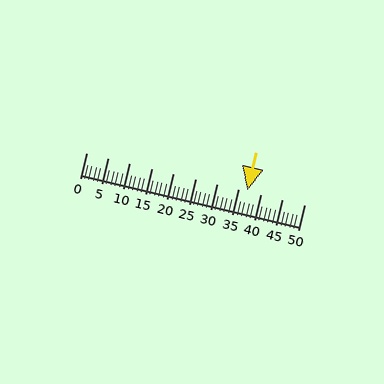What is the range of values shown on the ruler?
The ruler shows values from 0 to 50.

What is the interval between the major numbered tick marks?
The major tick marks are spaced 5 units apart.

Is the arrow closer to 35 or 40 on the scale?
The arrow is closer to 35.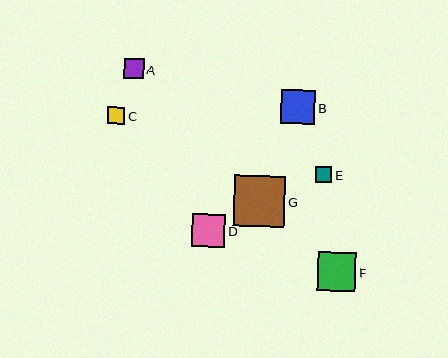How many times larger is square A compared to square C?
Square A is approximately 1.2 times the size of square C.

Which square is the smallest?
Square E is the smallest with a size of approximately 16 pixels.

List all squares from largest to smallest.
From largest to smallest: G, F, B, D, A, C, E.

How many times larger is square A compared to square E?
Square A is approximately 1.2 times the size of square E.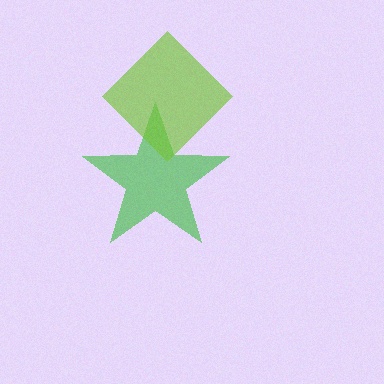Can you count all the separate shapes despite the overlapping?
Yes, there are 2 separate shapes.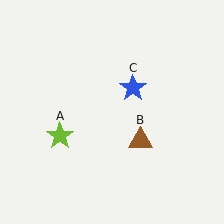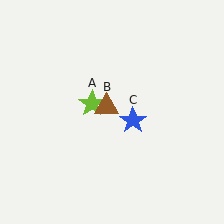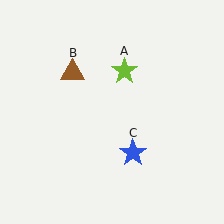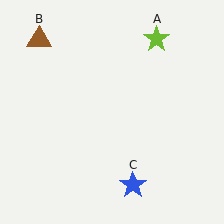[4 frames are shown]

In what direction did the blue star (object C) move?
The blue star (object C) moved down.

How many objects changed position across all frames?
3 objects changed position: lime star (object A), brown triangle (object B), blue star (object C).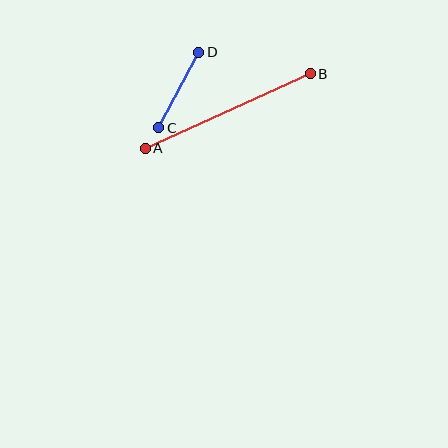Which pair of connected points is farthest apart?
Points A and B are farthest apart.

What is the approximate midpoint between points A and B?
The midpoint is at approximately (228, 111) pixels.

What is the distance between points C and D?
The distance is approximately 85 pixels.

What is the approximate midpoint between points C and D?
The midpoint is at approximately (179, 90) pixels.